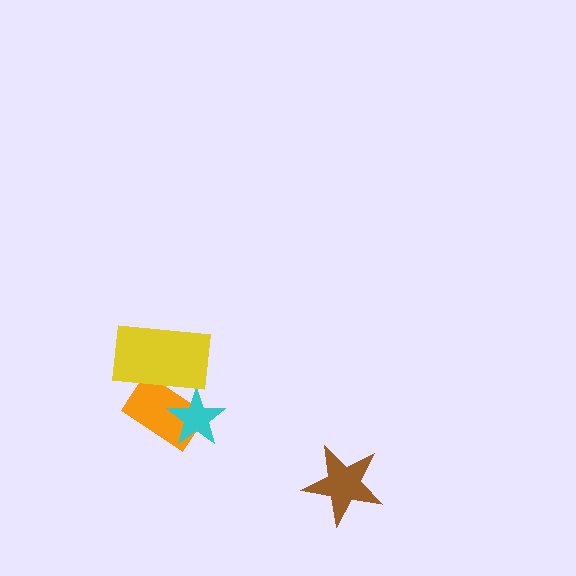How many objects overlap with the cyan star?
1 object overlaps with the cyan star.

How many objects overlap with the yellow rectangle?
1 object overlaps with the yellow rectangle.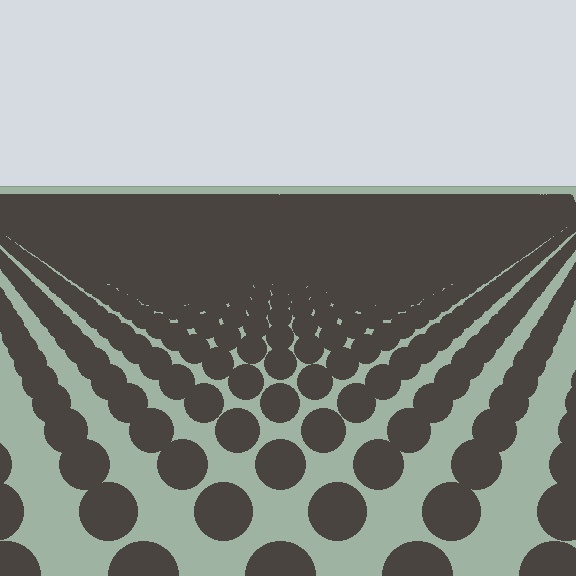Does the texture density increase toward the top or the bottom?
Density increases toward the top.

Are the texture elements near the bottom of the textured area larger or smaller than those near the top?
Larger. Near the bottom, elements are closer to the viewer and appear at a bigger on-screen size.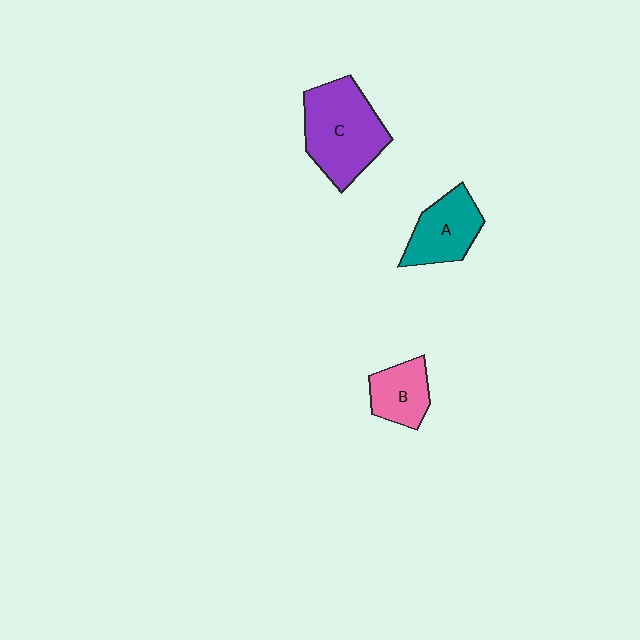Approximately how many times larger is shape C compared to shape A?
Approximately 1.5 times.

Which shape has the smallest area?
Shape B (pink).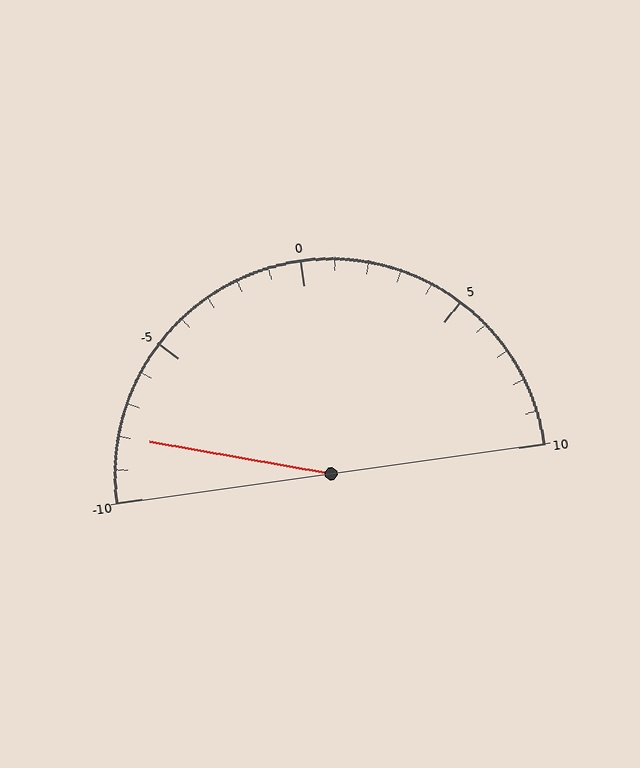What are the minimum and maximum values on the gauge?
The gauge ranges from -10 to 10.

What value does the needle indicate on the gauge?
The needle indicates approximately -8.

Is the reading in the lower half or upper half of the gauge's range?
The reading is in the lower half of the range (-10 to 10).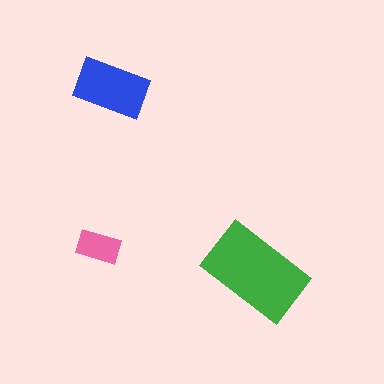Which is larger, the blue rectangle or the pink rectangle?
The blue one.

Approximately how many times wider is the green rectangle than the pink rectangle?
About 2.5 times wider.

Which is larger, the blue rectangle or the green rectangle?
The green one.